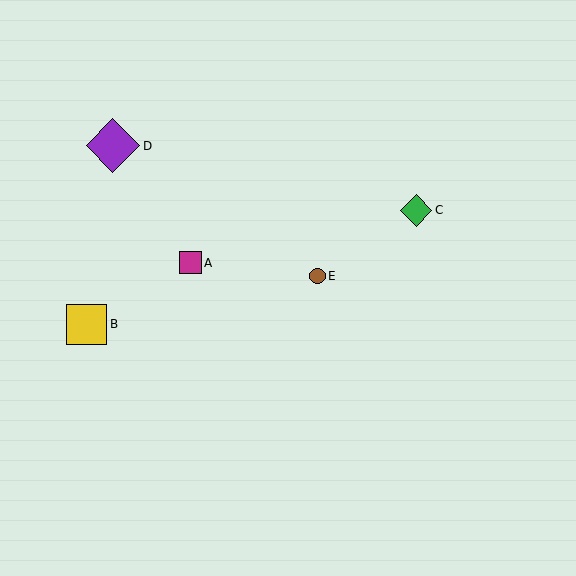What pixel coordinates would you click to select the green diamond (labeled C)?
Click at (416, 211) to select the green diamond C.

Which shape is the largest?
The purple diamond (labeled D) is the largest.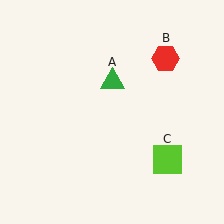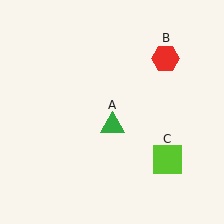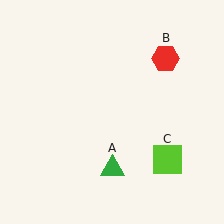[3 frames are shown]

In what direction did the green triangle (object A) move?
The green triangle (object A) moved down.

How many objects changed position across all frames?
1 object changed position: green triangle (object A).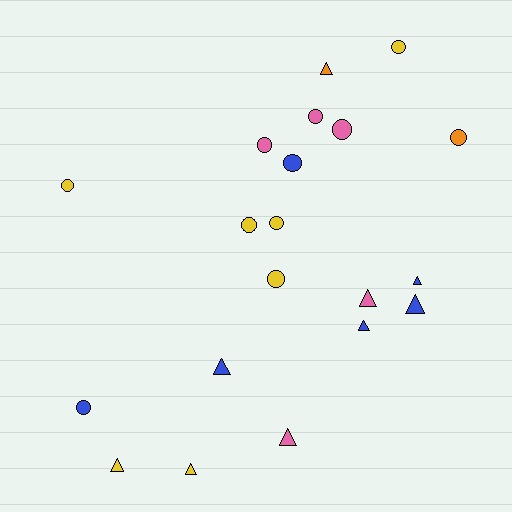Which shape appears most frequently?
Circle, with 11 objects.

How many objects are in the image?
There are 20 objects.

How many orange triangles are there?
There is 1 orange triangle.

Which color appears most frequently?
Yellow, with 7 objects.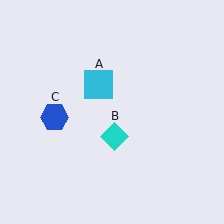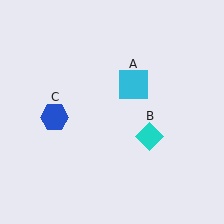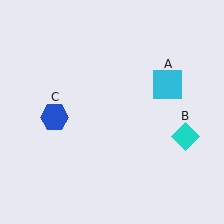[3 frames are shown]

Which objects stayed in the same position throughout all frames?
Blue hexagon (object C) remained stationary.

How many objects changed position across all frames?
2 objects changed position: cyan square (object A), cyan diamond (object B).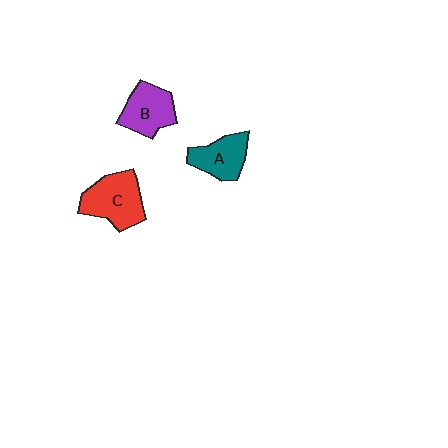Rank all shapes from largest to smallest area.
From largest to smallest: C (red), B (purple), A (teal).